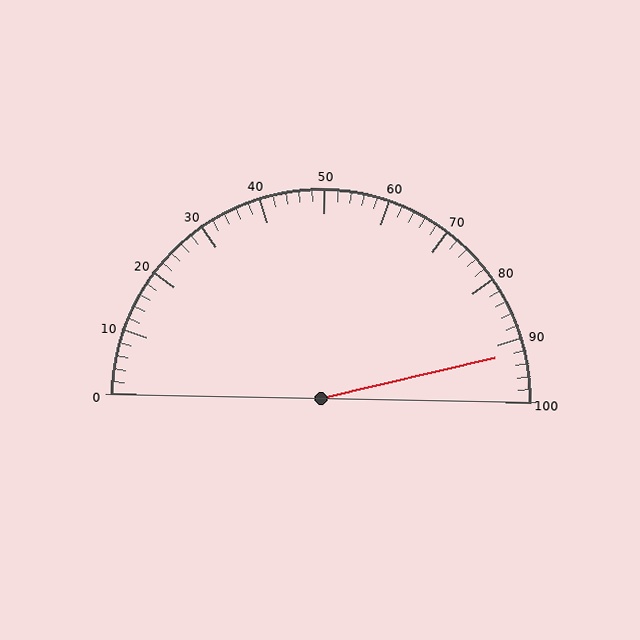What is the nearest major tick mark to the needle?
The nearest major tick mark is 90.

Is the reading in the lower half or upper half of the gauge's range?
The reading is in the upper half of the range (0 to 100).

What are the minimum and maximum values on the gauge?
The gauge ranges from 0 to 100.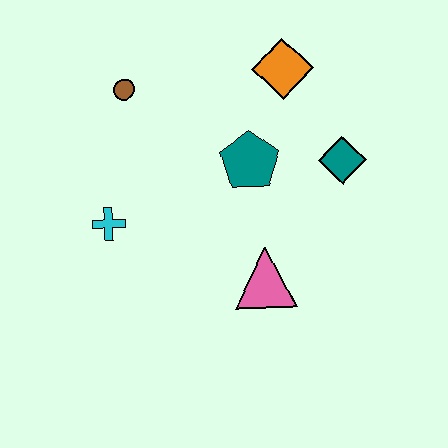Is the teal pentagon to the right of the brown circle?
Yes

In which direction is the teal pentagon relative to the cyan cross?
The teal pentagon is to the right of the cyan cross.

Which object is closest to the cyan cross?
The brown circle is closest to the cyan cross.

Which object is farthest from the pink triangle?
The brown circle is farthest from the pink triangle.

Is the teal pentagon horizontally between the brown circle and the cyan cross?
No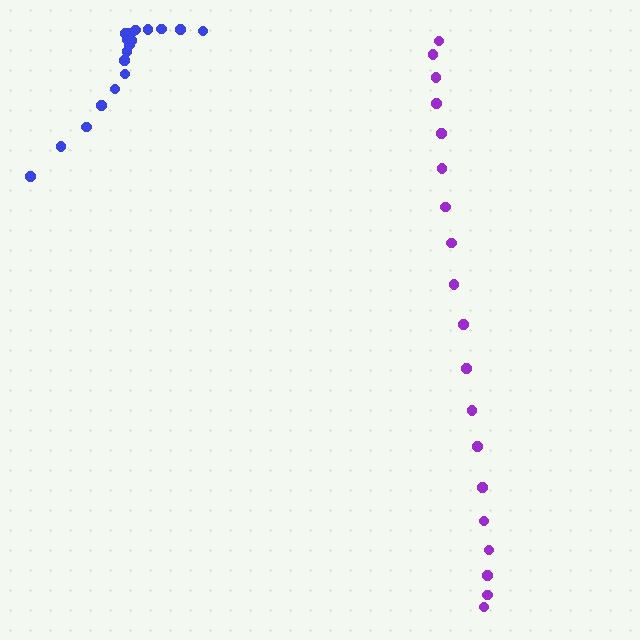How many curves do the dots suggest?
There are 2 distinct paths.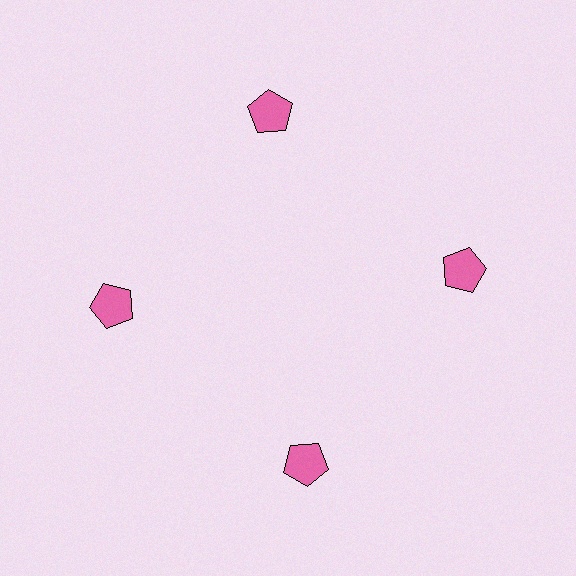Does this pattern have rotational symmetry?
Yes, this pattern has 4-fold rotational symmetry. It looks the same after rotating 90 degrees around the center.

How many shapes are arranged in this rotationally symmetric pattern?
There are 4 shapes, arranged in 4 groups of 1.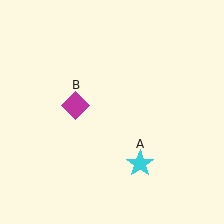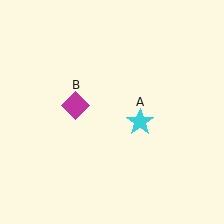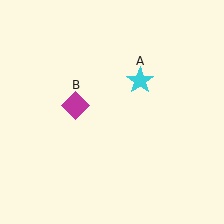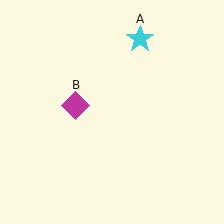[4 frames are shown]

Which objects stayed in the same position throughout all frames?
Magenta diamond (object B) remained stationary.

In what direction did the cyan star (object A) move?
The cyan star (object A) moved up.